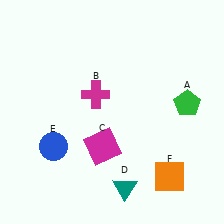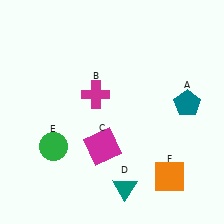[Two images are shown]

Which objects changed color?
A changed from green to teal. E changed from blue to green.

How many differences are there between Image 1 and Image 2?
There are 2 differences between the two images.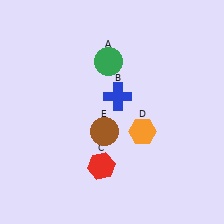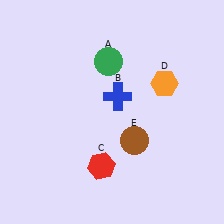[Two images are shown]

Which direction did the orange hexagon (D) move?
The orange hexagon (D) moved up.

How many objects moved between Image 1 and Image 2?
2 objects moved between the two images.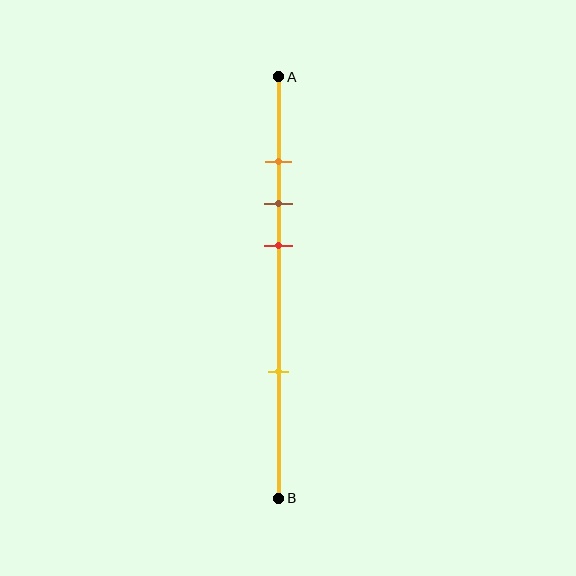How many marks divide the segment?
There are 4 marks dividing the segment.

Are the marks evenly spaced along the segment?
No, the marks are not evenly spaced.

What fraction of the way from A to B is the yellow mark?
The yellow mark is approximately 70% (0.7) of the way from A to B.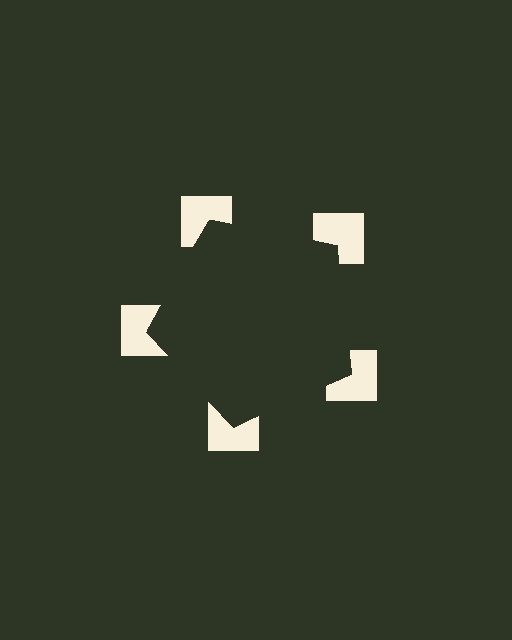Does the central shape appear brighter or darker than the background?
It typically appears slightly darker than the background, even though no actual brightness change is drawn.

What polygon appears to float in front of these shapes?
An illusory pentagon — its edges are inferred from the aligned wedge cuts in the notched squares, not physically drawn.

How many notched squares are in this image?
There are 5 — one at each vertex of the illusory pentagon.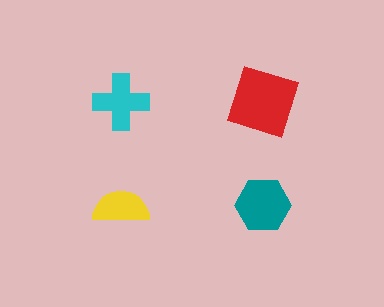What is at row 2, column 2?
A teal hexagon.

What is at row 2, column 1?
A yellow semicircle.